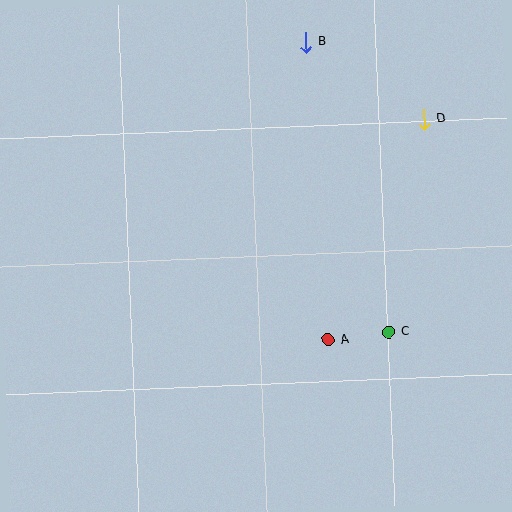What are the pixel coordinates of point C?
Point C is at (389, 332).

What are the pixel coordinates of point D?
Point D is at (424, 119).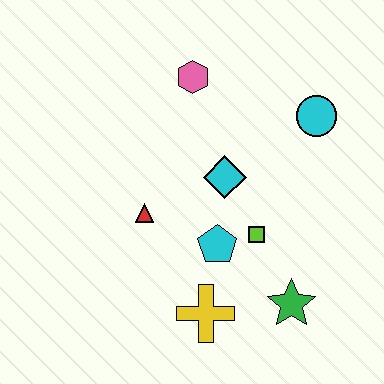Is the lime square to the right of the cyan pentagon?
Yes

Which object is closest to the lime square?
The cyan pentagon is closest to the lime square.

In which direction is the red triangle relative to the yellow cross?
The red triangle is above the yellow cross.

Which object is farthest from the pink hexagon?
The green star is farthest from the pink hexagon.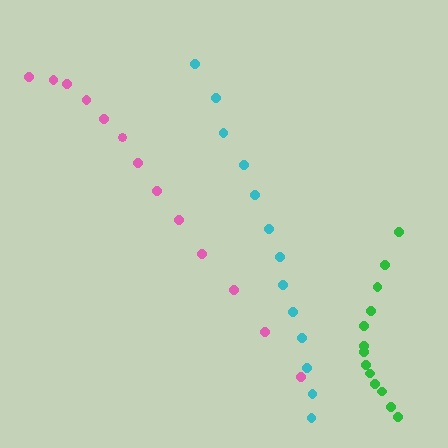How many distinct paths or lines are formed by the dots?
There are 3 distinct paths.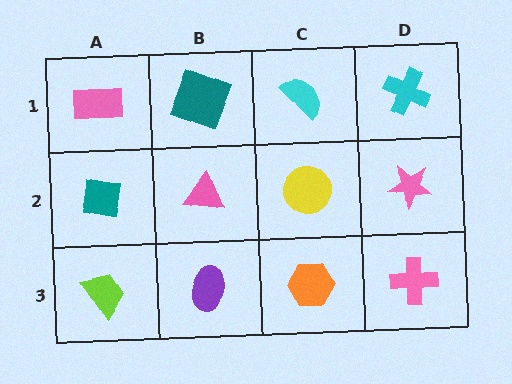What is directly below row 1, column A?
A teal square.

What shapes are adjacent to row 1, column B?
A pink triangle (row 2, column B), a pink rectangle (row 1, column A), a cyan semicircle (row 1, column C).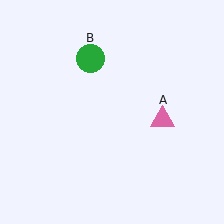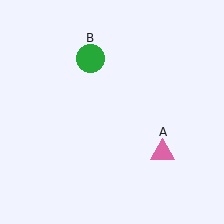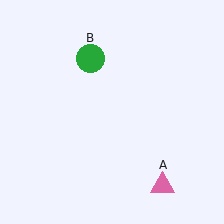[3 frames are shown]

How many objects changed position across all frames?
1 object changed position: pink triangle (object A).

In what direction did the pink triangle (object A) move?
The pink triangle (object A) moved down.